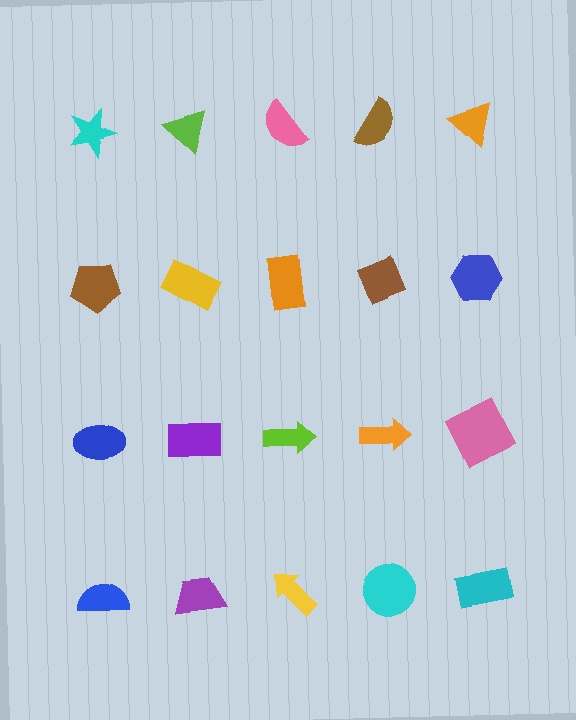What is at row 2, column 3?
An orange rectangle.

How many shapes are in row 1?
5 shapes.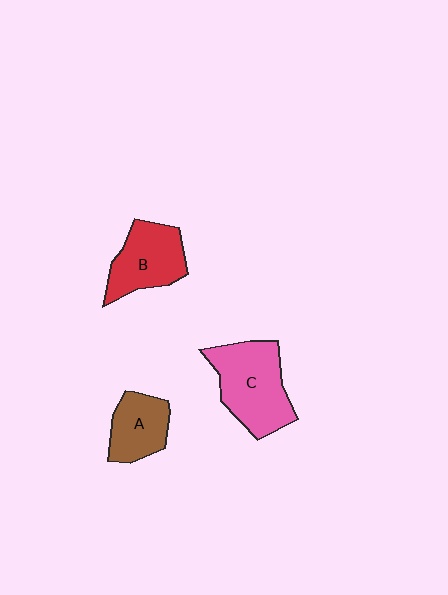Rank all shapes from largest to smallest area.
From largest to smallest: C (pink), B (red), A (brown).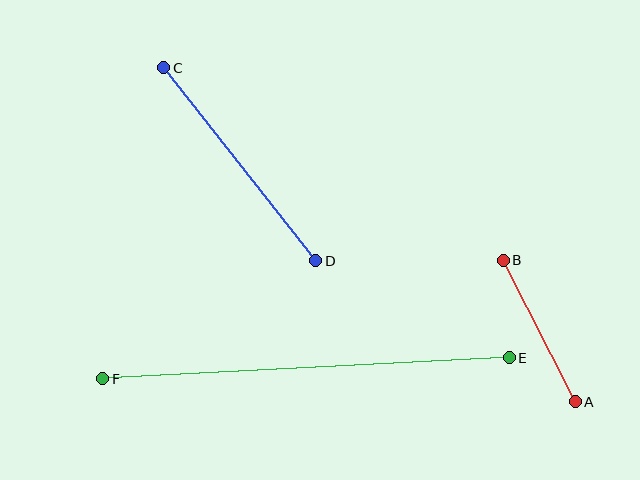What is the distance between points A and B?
The distance is approximately 159 pixels.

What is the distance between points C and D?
The distance is approximately 245 pixels.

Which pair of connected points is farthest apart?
Points E and F are farthest apart.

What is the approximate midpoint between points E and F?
The midpoint is at approximately (306, 368) pixels.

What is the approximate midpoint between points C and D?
The midpoint is at approximately (240, 164) pixels.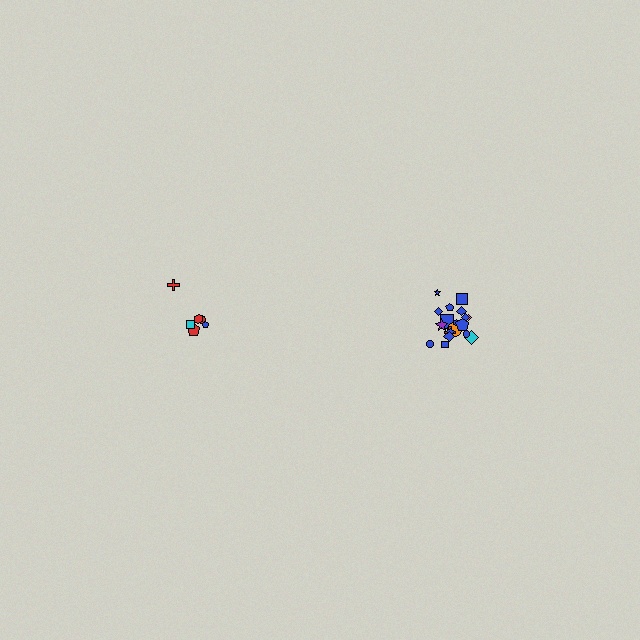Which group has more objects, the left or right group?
The right group.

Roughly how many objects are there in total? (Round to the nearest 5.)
Roughly 30 objects in total.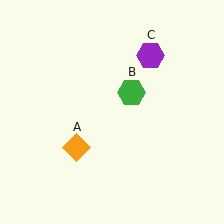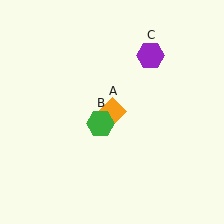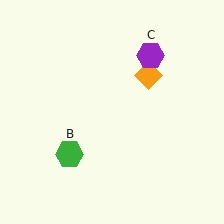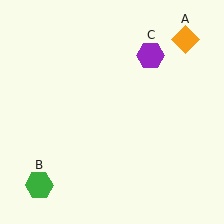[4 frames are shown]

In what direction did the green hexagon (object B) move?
The green hexagon (object B) moved down and to the left.